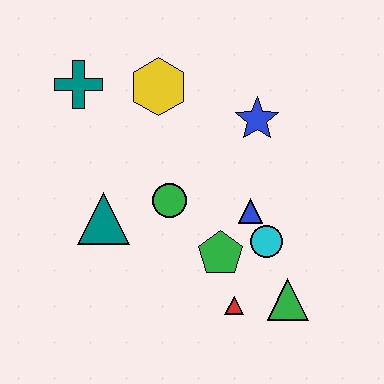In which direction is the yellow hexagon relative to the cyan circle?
The yellow hexagon is above the cyan circle.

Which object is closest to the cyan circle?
The blue triangle is closest to the cyan circle.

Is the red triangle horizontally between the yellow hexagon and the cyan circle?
Yes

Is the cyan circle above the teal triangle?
No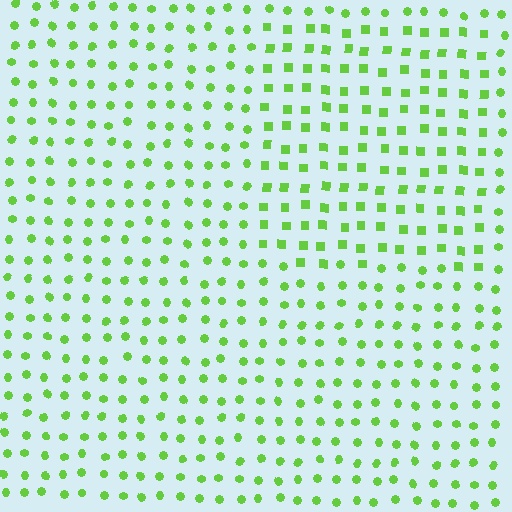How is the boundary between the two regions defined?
The boundary is defined by a change in element shape: squares inside vs. circles outside. All elements share the same color and spacing.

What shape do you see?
I see a rectangle.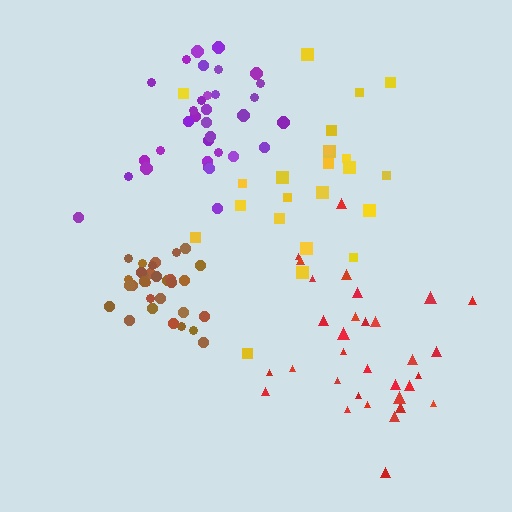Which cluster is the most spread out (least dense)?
Yellow.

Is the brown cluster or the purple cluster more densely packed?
Brown.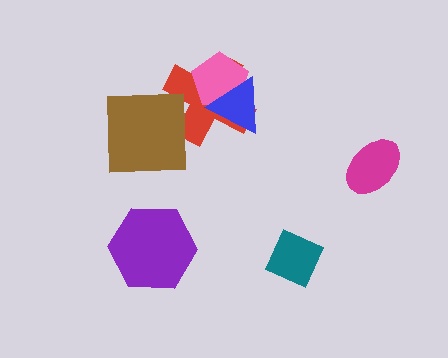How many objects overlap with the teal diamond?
0 objects overlap with the teal diamond.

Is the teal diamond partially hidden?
No, no other shape covers it.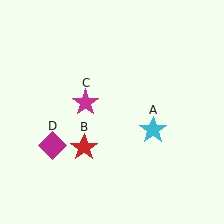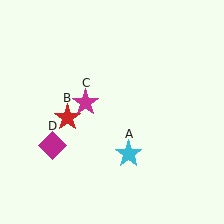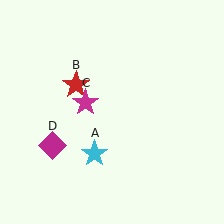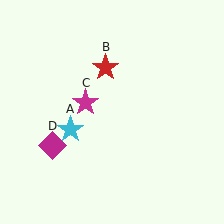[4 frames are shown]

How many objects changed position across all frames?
2 objects changed position: cyan star (object A), red star (object B).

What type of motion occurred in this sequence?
The cyan star (object A), red star (object B) rotated clockwise around the center of the scene.